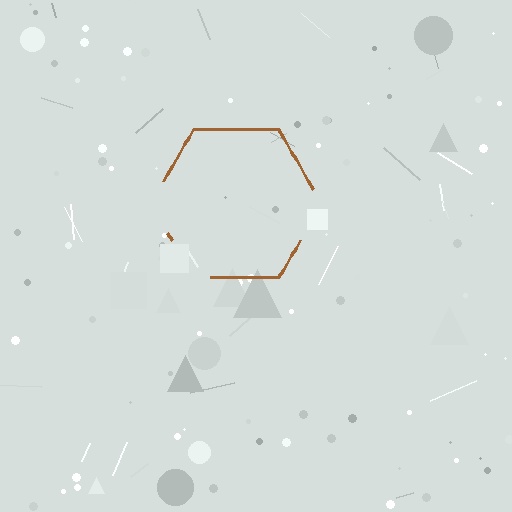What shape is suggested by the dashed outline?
The dashed outline suggests a hexagon.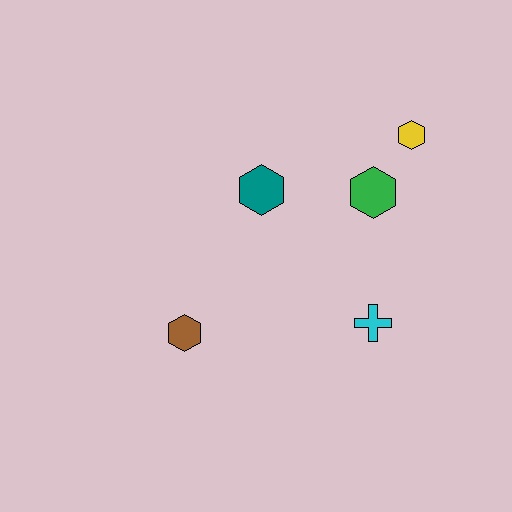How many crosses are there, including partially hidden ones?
There is 1 cross.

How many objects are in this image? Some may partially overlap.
There are 5 objects.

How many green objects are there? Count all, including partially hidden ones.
There is 1 green object.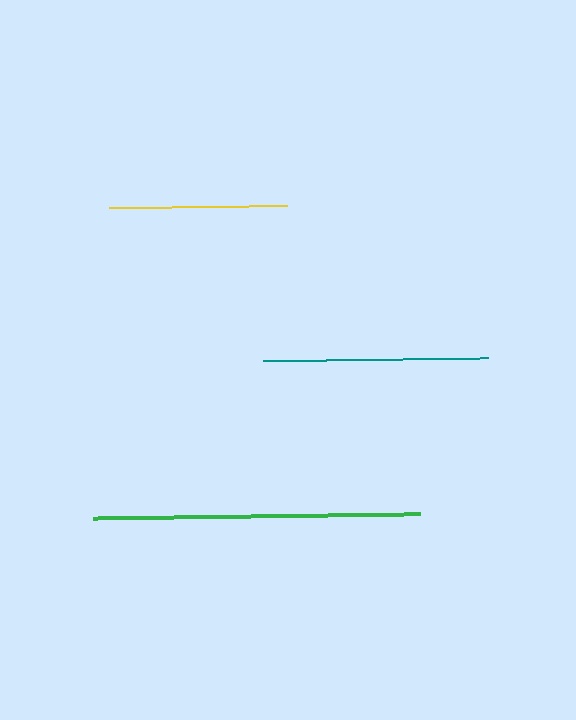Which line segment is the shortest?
The yellow line is the shortest at approximately 178 pixels.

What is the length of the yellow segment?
The yellow segment is approximately 178 pixels long.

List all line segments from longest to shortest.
From longest to shortest: green, teal, yellow.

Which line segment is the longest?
The green line is the longest at approximately 328 pixels.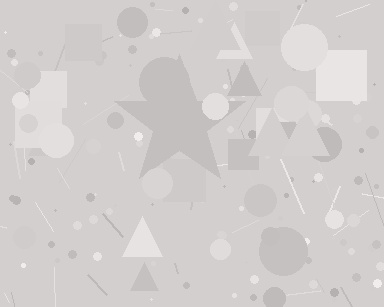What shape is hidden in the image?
A star is hidden in the image.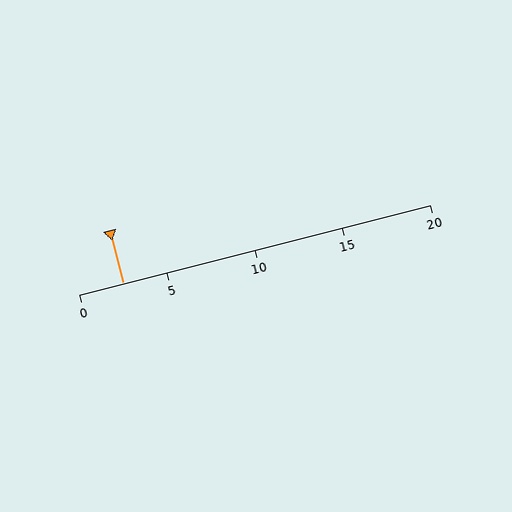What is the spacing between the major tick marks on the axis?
The major ticks are spaced 5 apart.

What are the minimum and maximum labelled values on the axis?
The axis runs from 0 to 20.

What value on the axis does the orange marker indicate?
The marker indicates approximately 2.5.